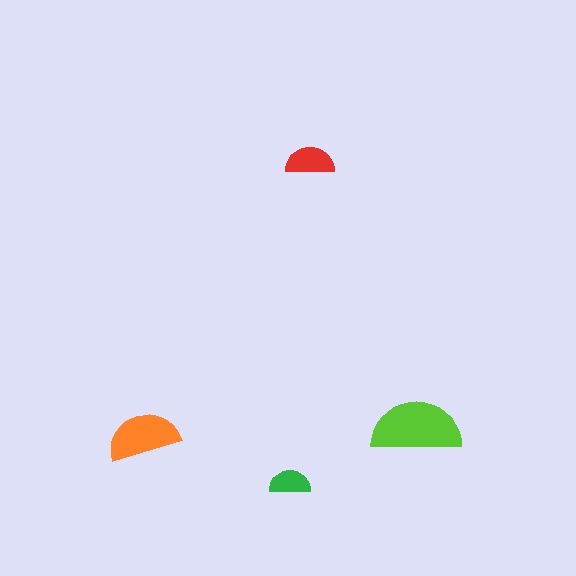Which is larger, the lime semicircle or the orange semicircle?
The lime one.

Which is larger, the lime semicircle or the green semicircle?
The lime one.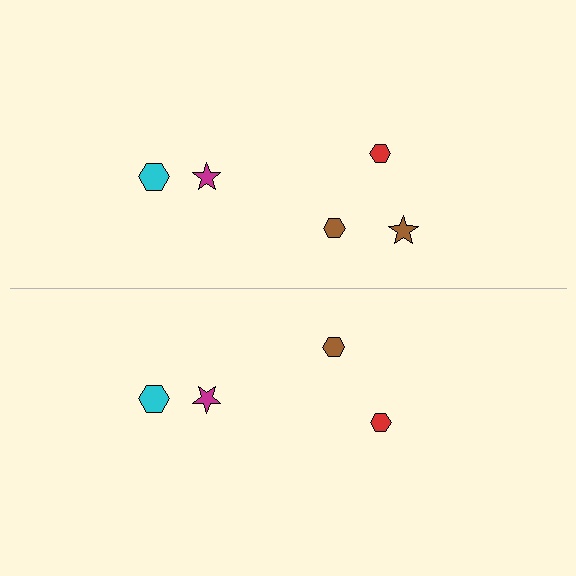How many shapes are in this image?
There are 9 shapes in this image.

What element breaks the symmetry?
A brown star is missing from the bottom side.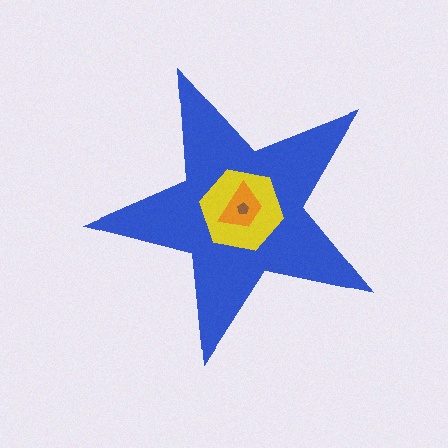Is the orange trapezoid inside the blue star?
Yes.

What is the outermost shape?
The blue star.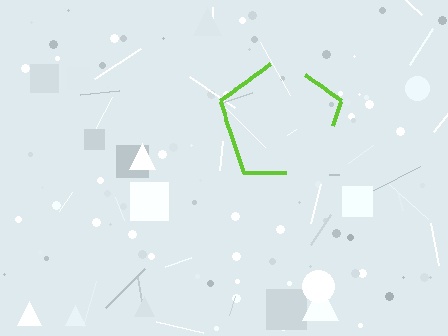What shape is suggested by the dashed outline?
The dashed outline suggests a pentagon.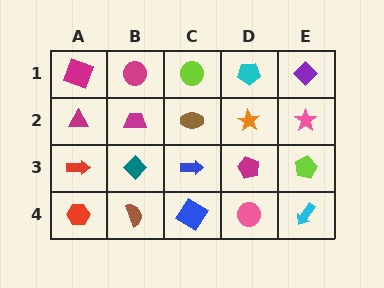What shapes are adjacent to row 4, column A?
A red arrow (row 3, column A), a brown semicircle (row 4, column B).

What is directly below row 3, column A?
A red hexagon.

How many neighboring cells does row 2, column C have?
4.